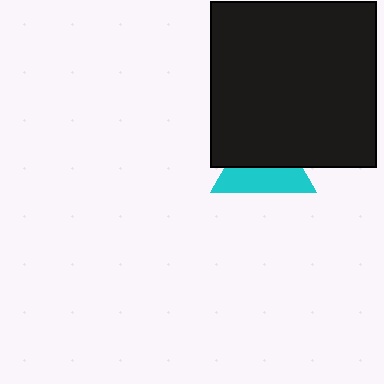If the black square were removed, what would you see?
You would see the complete cyan triangle.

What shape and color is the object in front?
The object in front is a black square.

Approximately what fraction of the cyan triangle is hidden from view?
Roughly 52% of the cyan triangle is hidden behind the black square.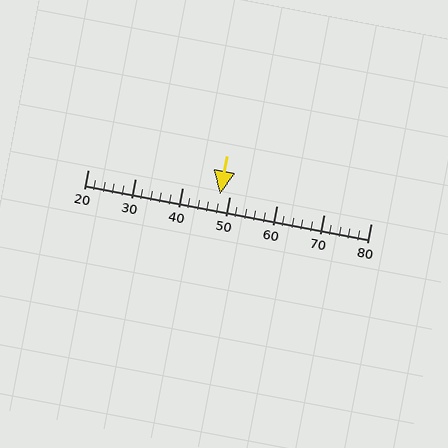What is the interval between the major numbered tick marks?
The major tick marks are spaced 10 units apart.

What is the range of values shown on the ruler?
The ruler shows values from 20 to 80.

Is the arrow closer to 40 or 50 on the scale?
The arrow is closer to 50.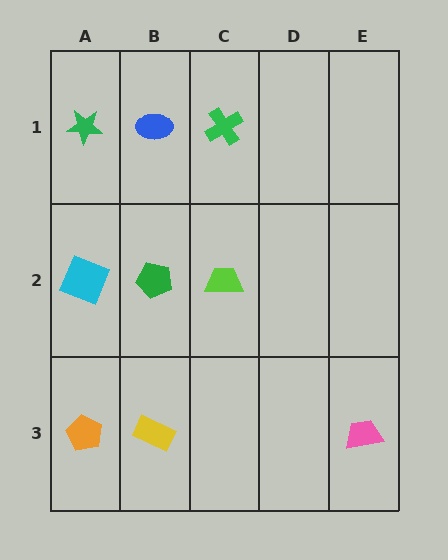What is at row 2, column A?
A cyan square.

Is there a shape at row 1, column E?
No, that cell is empty.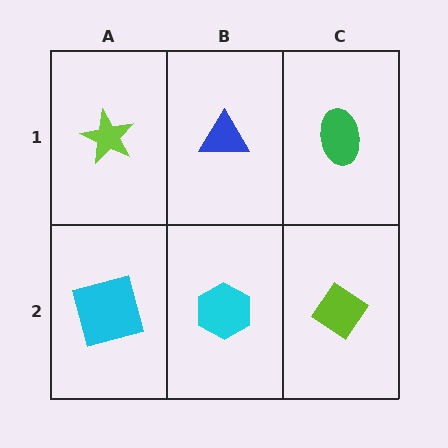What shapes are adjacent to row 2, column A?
A lime star (row 1, column A), a cyan hexagon (row 2, column B).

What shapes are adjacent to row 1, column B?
A cyan hexagon (row 2, column B), a lime star (row 1, column A), a green ellipse (row 1, column C).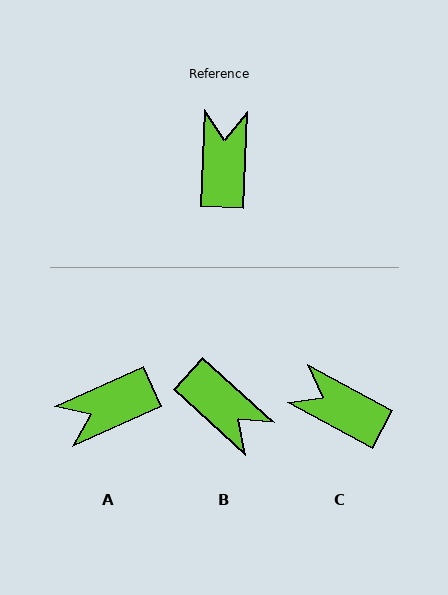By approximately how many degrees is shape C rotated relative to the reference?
Approximately 64 degrees counter-clockwise.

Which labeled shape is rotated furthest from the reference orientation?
B, about 130 degrees away.